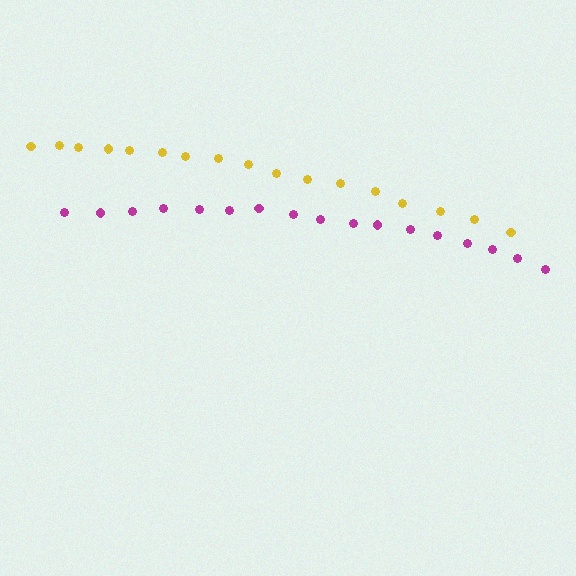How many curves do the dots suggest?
There are 2 distinct paths.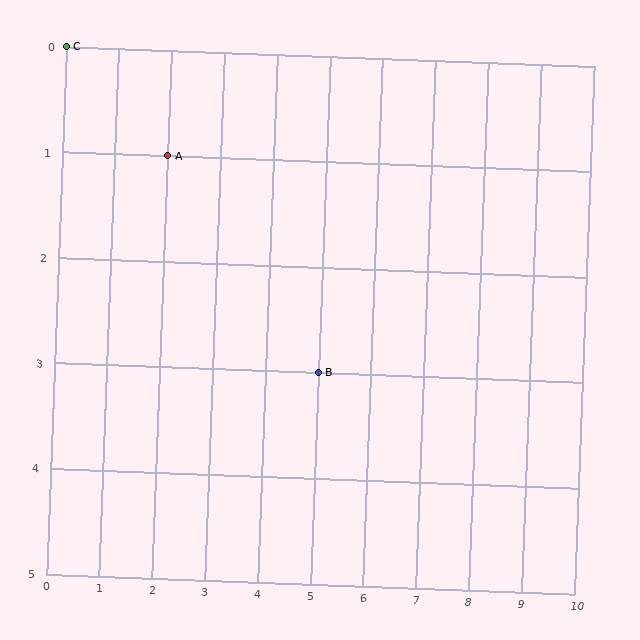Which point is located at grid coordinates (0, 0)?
Point C is at (0, 0).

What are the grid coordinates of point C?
Point C is at grid coordinates (0, 0).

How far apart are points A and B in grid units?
Points A and B are 3 columns and 2 rows apart (about 3.6 grid units diagonally).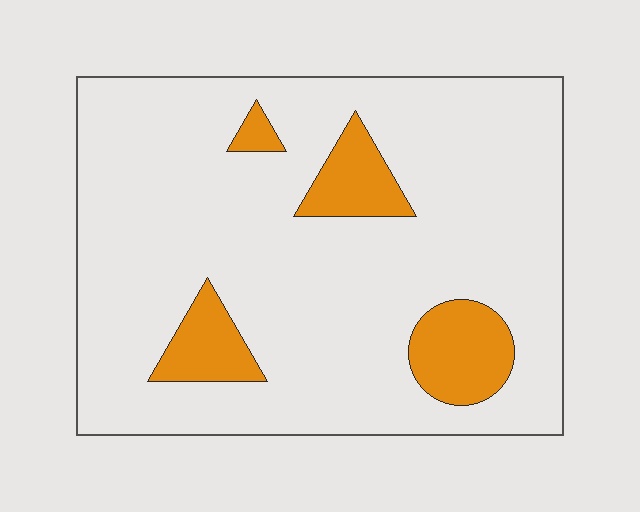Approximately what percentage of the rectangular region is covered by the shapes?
Approximately 15%.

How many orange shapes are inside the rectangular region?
4.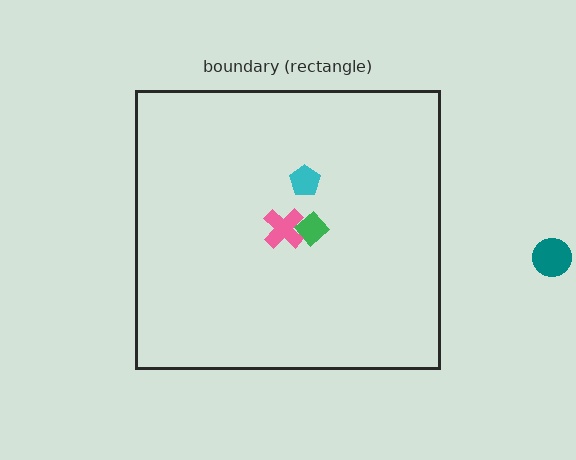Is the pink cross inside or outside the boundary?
Inside.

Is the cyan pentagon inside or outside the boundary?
Inside.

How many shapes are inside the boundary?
3 inside, 1 outside.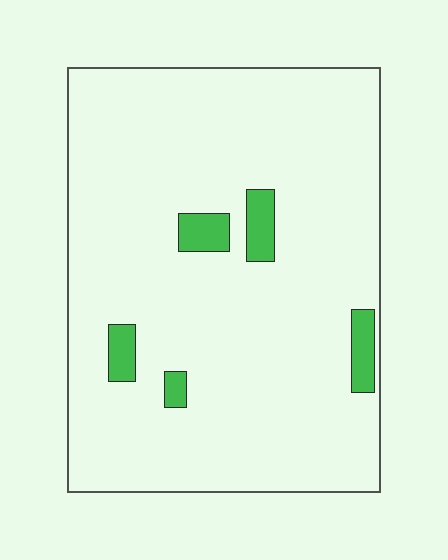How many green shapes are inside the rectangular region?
5.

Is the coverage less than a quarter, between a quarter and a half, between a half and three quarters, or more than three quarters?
Less than a quarter.